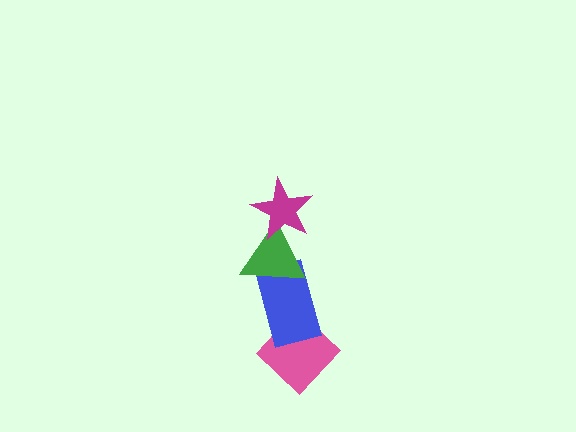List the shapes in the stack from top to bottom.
From top to bottom: the magenta star, the green triangle, the blue rectangle, the pink diamond.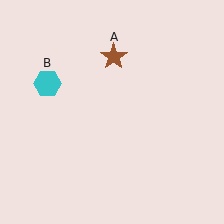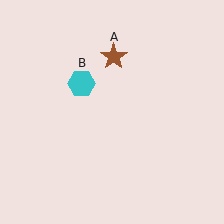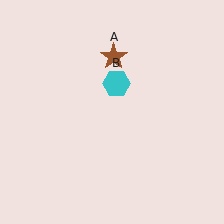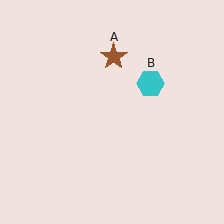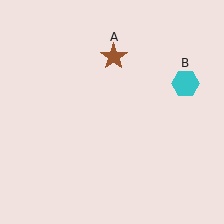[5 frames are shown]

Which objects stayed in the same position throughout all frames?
Brown star (object A) remained stationary.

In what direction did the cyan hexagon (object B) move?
The cyan hexagon (object B) moved right.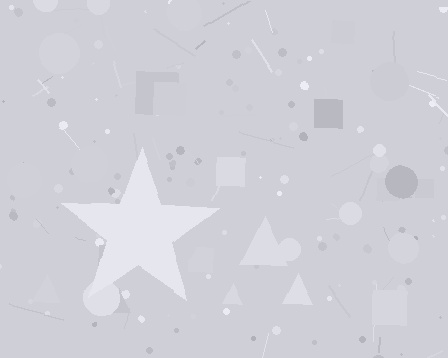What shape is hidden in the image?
A star is hidden in the image.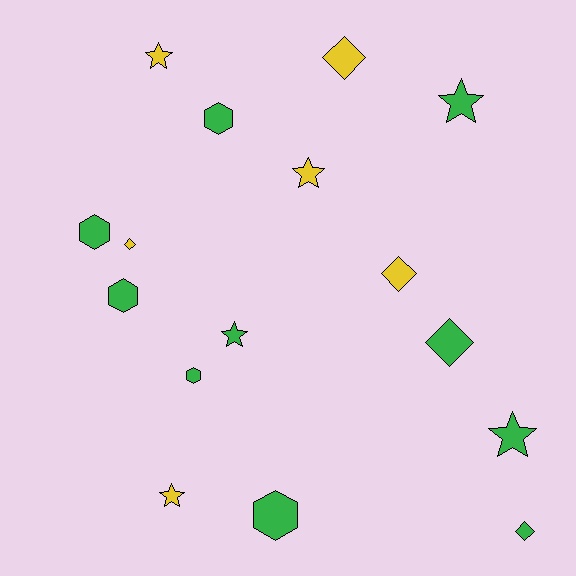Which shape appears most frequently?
Star, with 6 objects.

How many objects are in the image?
There are 16 objects.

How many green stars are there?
There are 3 green stars.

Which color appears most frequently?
Green, with 10 objects.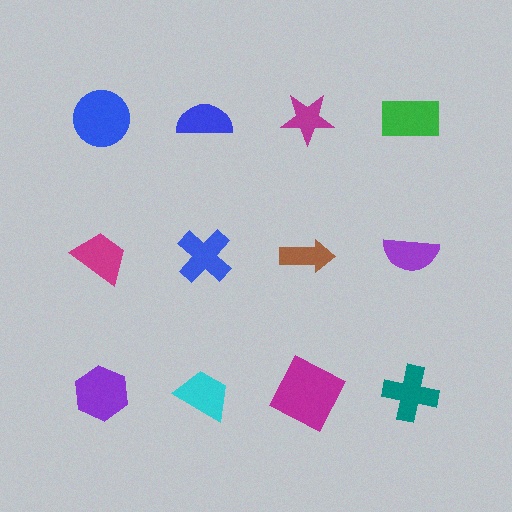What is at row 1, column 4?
A green rectangle.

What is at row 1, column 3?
A magenta star.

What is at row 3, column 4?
A teal cross.